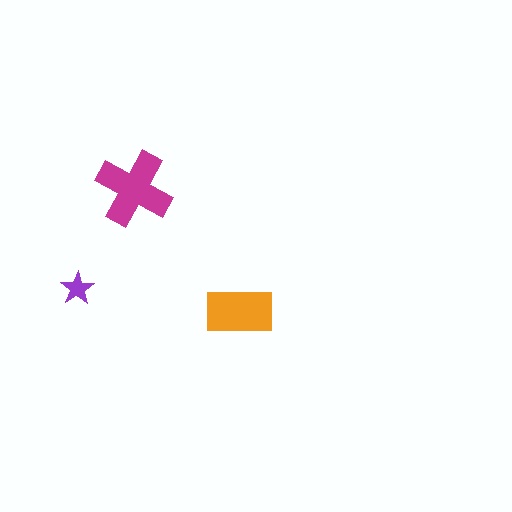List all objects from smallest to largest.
The purple star, the orange rectangle, the magenta cross.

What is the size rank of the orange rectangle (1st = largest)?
2nd.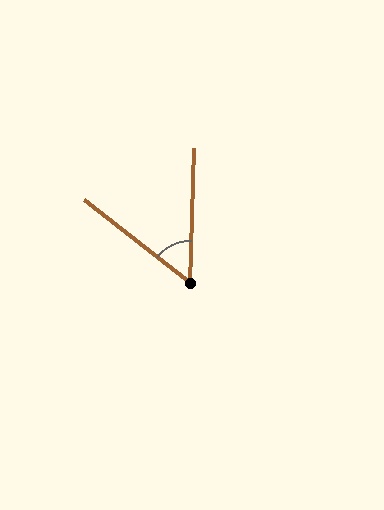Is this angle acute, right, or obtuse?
It is acute.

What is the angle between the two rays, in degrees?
Approximately 53 degrees.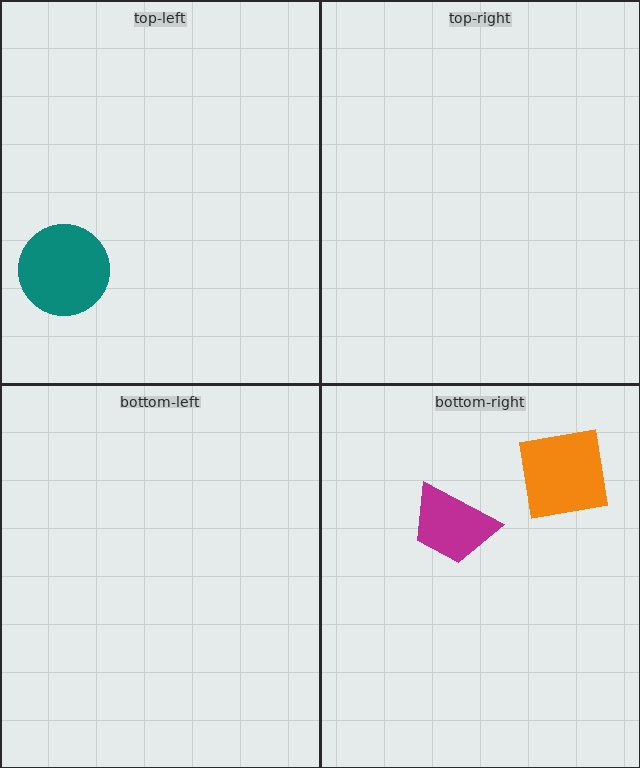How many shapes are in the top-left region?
1.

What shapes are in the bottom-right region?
The orange square, the magenta trapezoid.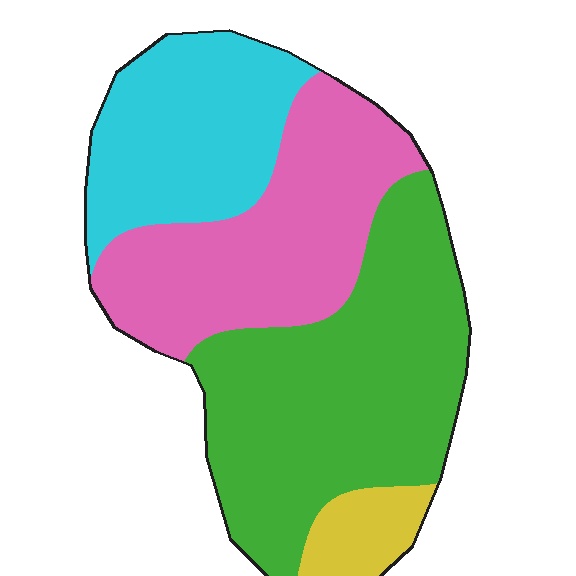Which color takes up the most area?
Green, at roughly 40%.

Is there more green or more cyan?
Green.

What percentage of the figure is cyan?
Cyan covers about 25% of the figure.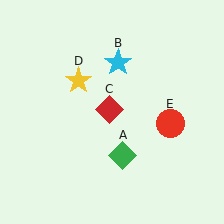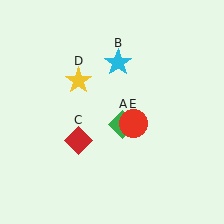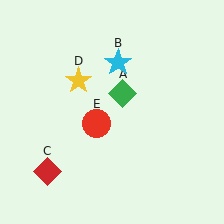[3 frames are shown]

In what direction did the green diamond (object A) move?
The green diamond (object A) moved up.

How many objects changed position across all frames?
3 objects changed position: green diamond (object A), red diamond (object C), red circle (object E).